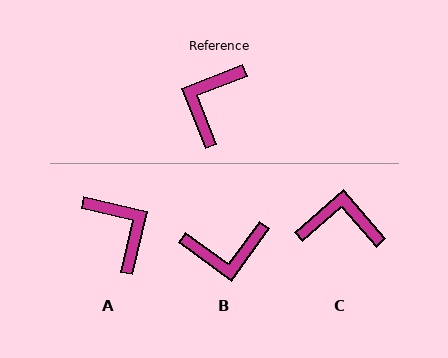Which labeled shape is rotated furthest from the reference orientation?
A, about 125 degrees away.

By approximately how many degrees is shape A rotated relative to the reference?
Approximately 125 degrees clockwise.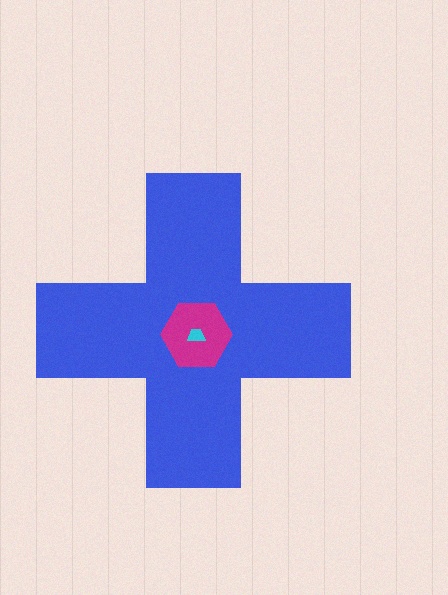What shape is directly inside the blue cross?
The magenta hexagon.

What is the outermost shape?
The blue cross.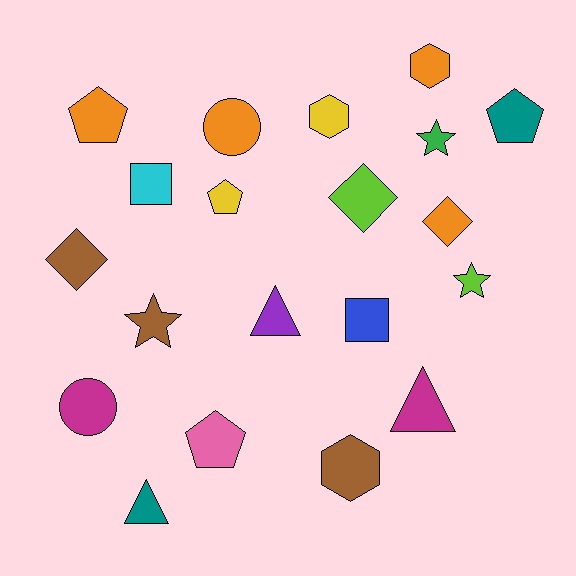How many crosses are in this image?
There are no crosses.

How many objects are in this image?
There are 20 objects.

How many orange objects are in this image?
There are 4 orange objects.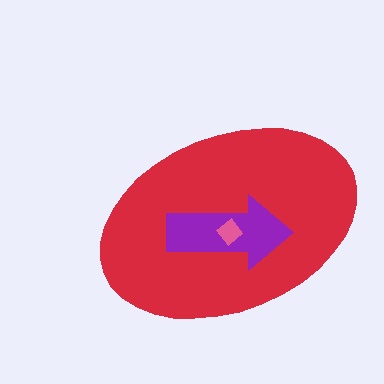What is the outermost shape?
The red ellipse.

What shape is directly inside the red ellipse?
The purple arrow.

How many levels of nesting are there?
3.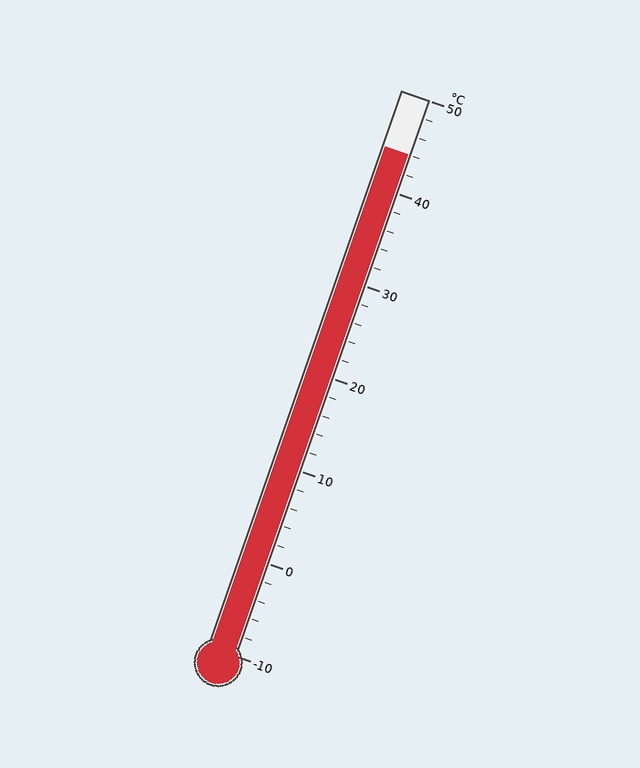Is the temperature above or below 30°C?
The temperature is above 30°C.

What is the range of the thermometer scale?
The thermometer scale ranges from -10°C to 50°C.